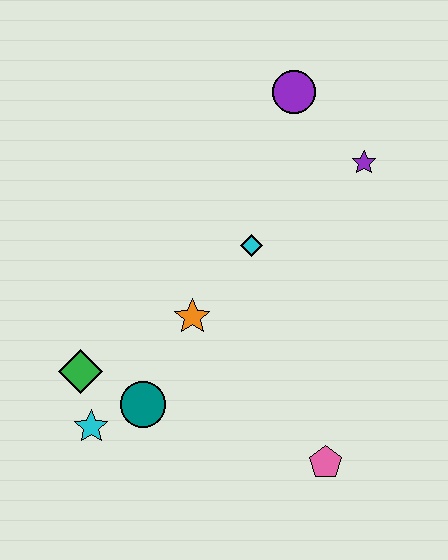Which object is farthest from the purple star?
The cyan star is farthest from the purple star.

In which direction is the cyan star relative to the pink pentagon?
The cyan star is to the left of the pink pentagon.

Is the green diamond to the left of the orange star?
Yes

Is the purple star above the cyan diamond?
Yes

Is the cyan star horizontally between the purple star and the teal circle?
No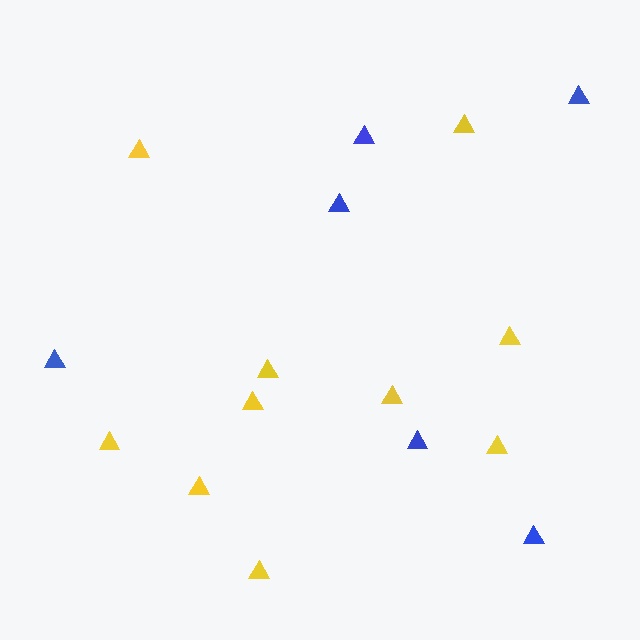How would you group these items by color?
There are 2 groups: one group of yellow triangles (10) and one group of blue triangles (6).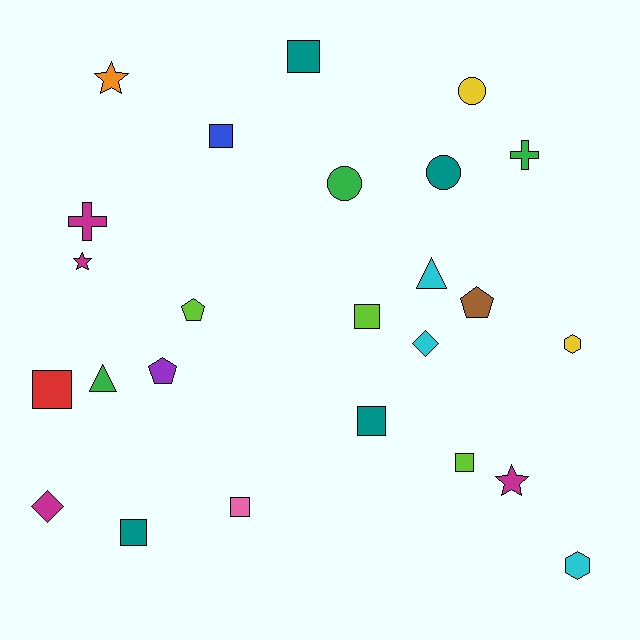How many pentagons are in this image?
There are 3 pentagons.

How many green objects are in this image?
There are 3 green objects.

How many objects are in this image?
There are 25 objects.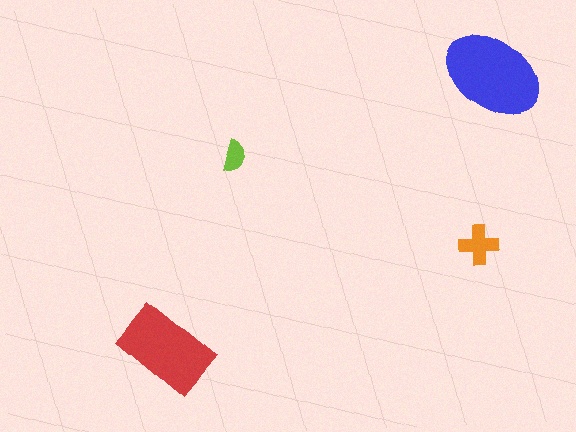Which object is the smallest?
The lime semicircle.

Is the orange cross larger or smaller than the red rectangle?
Smaller.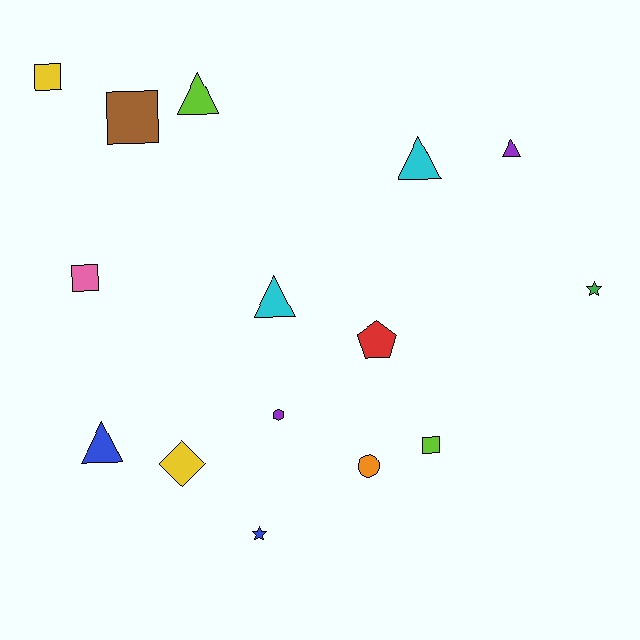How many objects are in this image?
There are 15 objects.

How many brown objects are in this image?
There is 1 brown object.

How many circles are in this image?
There is 1 circle.